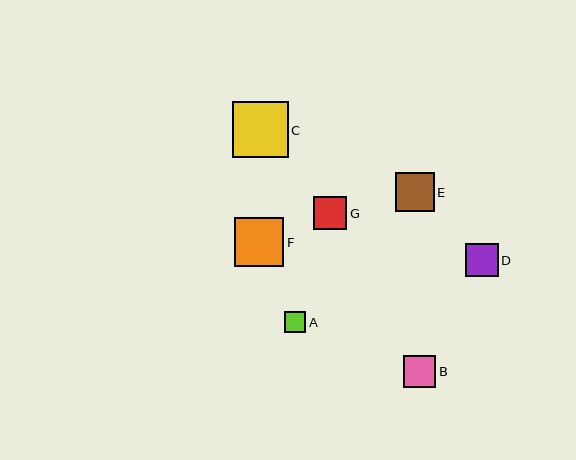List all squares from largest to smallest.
From largest to smallest: C, F, E, G, D, B, A.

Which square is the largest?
Square C is the largest with a size of approximately 56 pixels.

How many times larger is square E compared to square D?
Square E is approximately 1.2 times the size of square D.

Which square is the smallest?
Square A is the smallest with a size of approximately 21 pixels.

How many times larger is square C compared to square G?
Square C is approximately 1.7 times the size of square G.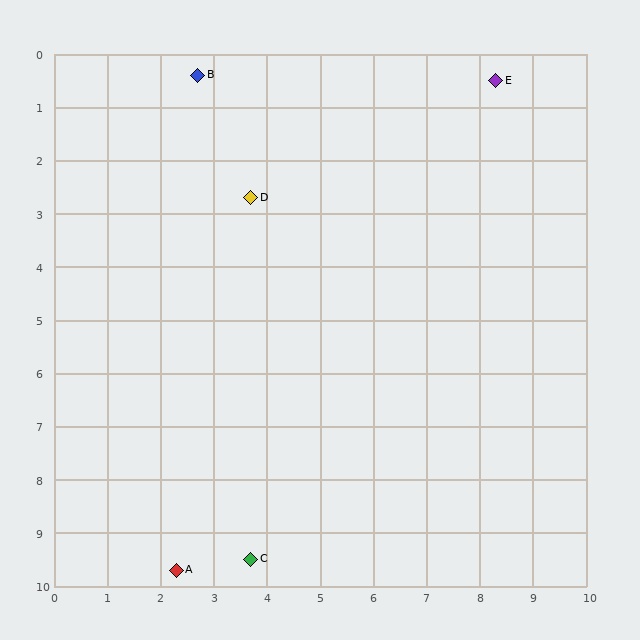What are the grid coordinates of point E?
Point E is at approximately (8.3, 0.5).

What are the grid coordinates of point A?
Point A is at approximately (2.3, 9.7).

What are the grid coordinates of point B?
Point B is at approximately (2.7, 0.4).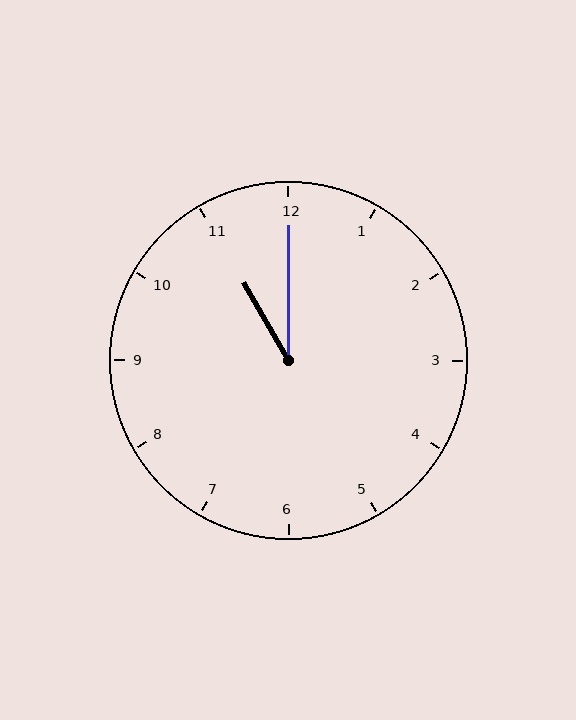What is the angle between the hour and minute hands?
Approximately 30 degrees.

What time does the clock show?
11:00.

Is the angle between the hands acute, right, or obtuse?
It is acute.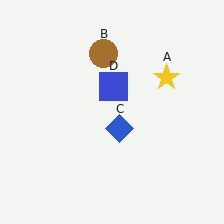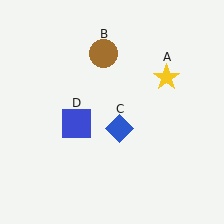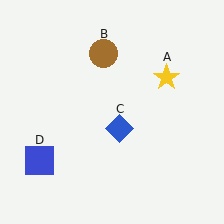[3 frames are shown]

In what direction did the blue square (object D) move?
The blue square (object D) moved down and to the left.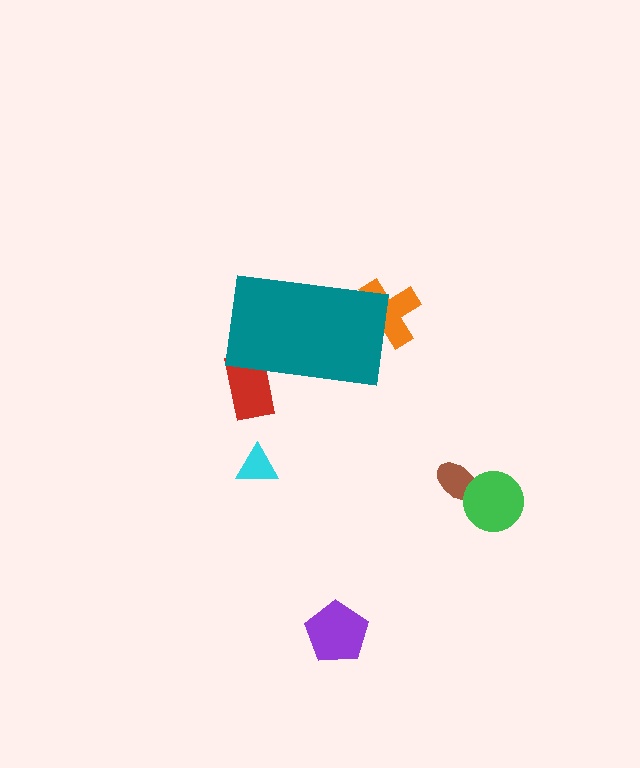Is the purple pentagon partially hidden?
No, the purple pentagon is fully visible.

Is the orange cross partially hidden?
Yes, the orange cross is partially hidden behind the teal rectangle.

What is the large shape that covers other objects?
A teal rectangle.